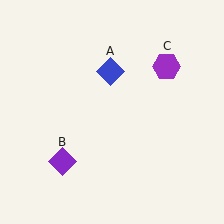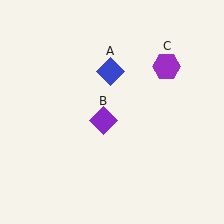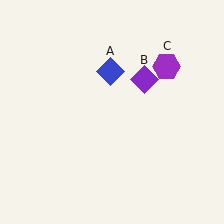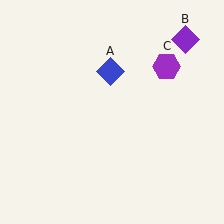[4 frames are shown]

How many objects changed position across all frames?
1 object changed position: purple diamond (object B).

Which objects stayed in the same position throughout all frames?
Blue diamond (object A) and purple hexagon (object C) remained stationary.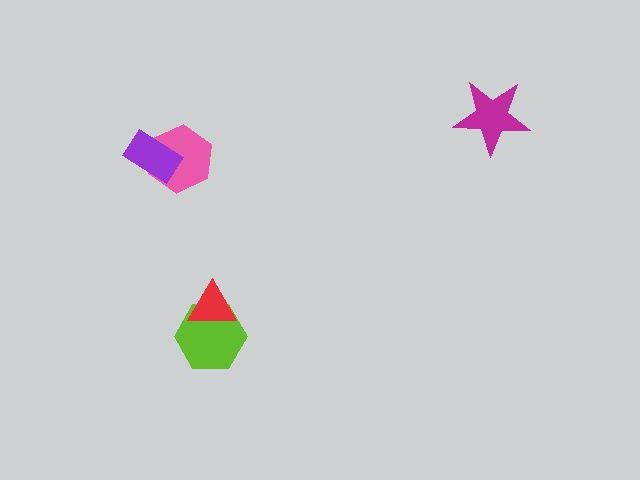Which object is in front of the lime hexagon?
The red triangle is in front of the lime hexagon.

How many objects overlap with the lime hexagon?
1 object overlaps with the lime hexagon.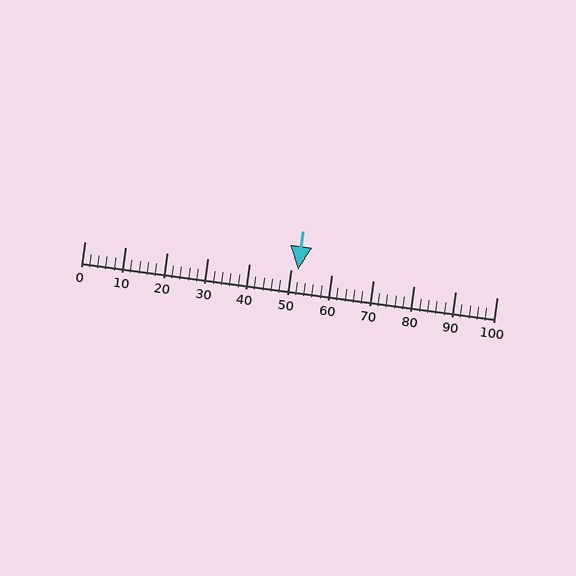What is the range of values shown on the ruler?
The ruler shows values from 0 to 100.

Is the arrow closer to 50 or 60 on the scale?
The arrow is closer to 50.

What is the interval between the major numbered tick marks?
The major tick marks are spaced 10 units apart.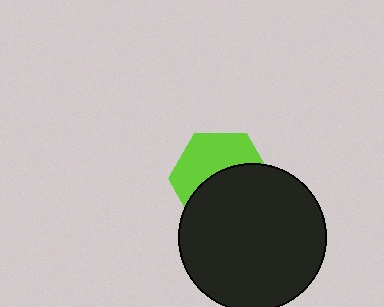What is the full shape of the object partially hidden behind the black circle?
The partially hidden object is a lime hexagon.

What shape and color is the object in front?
The object in front is a black circle.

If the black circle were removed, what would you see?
You would see the complete lime hexagon.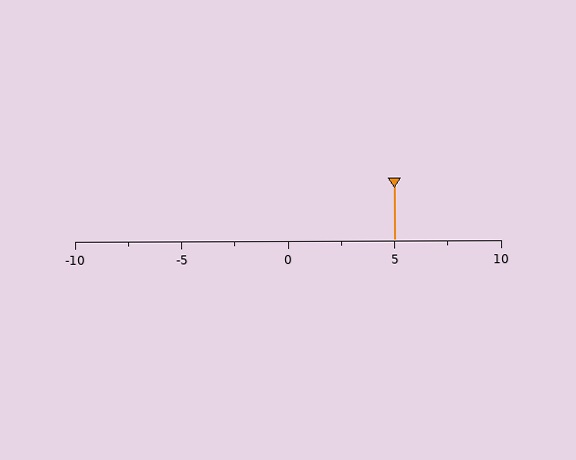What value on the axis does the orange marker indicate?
The marker indicates approximately 5.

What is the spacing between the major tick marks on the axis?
The major ticks are spaced 5 apart.